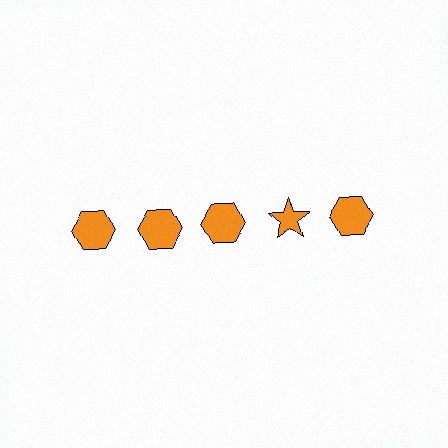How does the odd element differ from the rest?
It has a different shape: star instead of hexagon.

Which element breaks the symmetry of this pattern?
The orange star in the top row, second from right column breaks the symmetry. All other shapes are orange hexagons.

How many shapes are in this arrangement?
There are 5 shapes arranged in a grid pattern.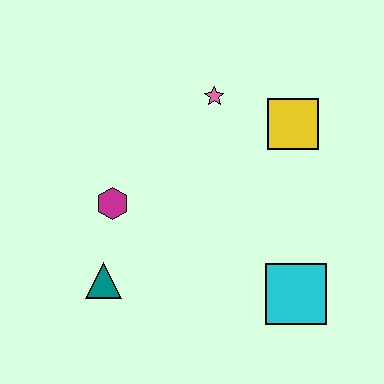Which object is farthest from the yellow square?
The teal triangle is farthest from the yellow square.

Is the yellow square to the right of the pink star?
Yes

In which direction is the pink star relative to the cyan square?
The pink star is above the cyan square.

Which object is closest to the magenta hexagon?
The teal triangle is closest to the magenta hexagon.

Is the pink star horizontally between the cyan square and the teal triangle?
Yes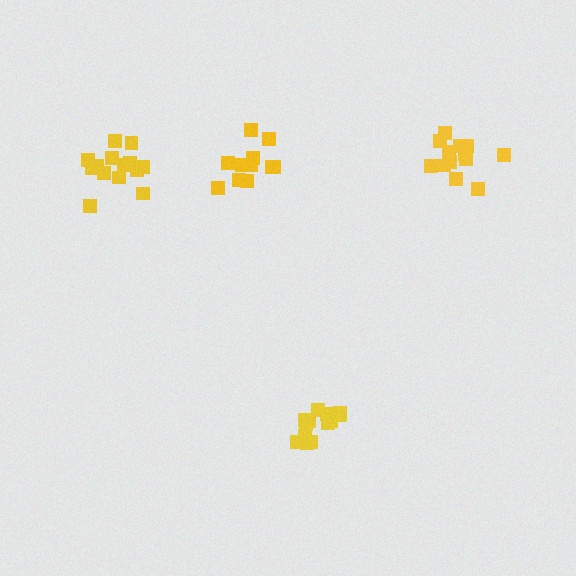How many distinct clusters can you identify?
There are 4 distinct clusters.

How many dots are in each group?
Group 1: 13 dots, Group 2: 11 dots, Group 3: 13 dots, Group 4: 14 dots (51 total).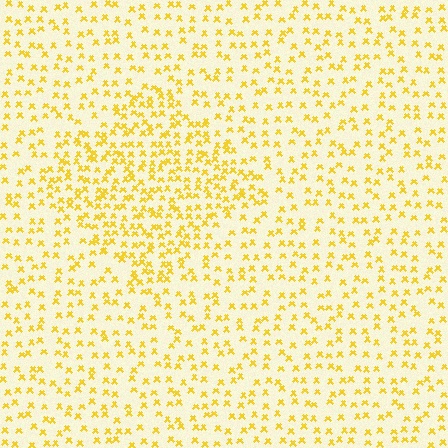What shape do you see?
I see a diamond.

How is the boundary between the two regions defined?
The boundary is defined by a change in element density (approximately 1.8x ratio). All elements are the same color, size, and shape.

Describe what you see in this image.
The image contains small yellow elements arranged at two different densities. A diamond-shaped region is visible where the elements are more densely packed than the surrounding area.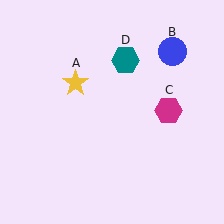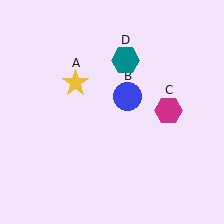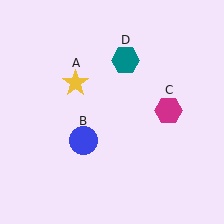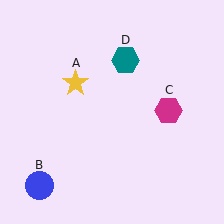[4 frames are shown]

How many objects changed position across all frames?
1 object changed position: blue circle (object B).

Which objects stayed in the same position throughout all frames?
Yellow star (object A) and magenta hexagon (object C) and teal hexagon (object D) remained stationary.